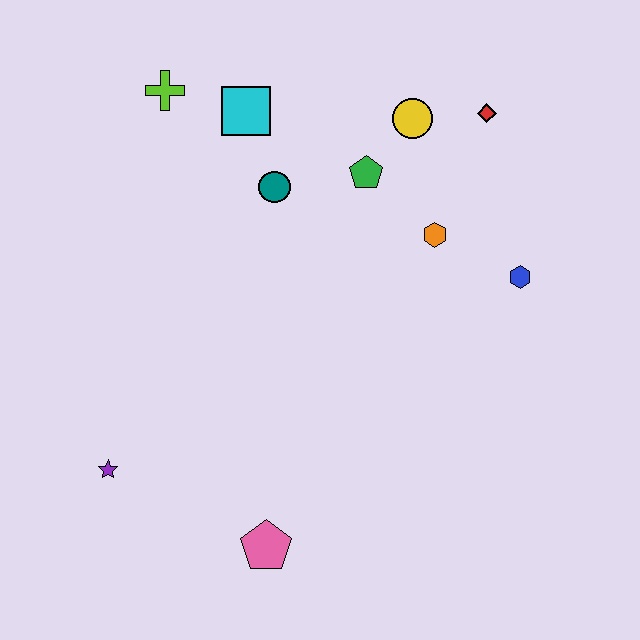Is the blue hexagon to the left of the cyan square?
No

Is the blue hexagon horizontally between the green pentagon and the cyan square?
No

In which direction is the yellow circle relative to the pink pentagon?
The yellow circle is above the pink pentagon.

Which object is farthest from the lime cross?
The pink pentagon is farthest from the lime cross.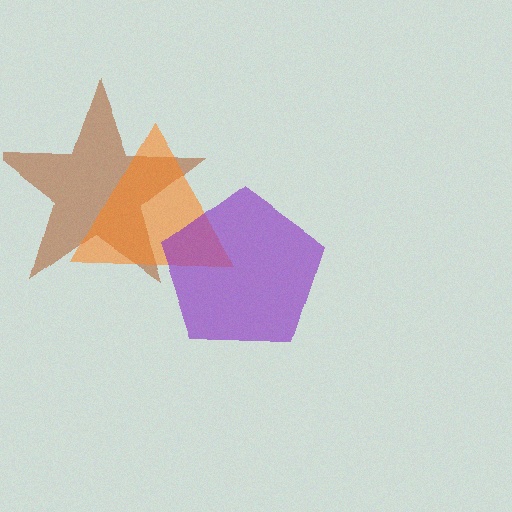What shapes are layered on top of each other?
The layered shapes are: a brown star, an orange triangle, a purple pentagon.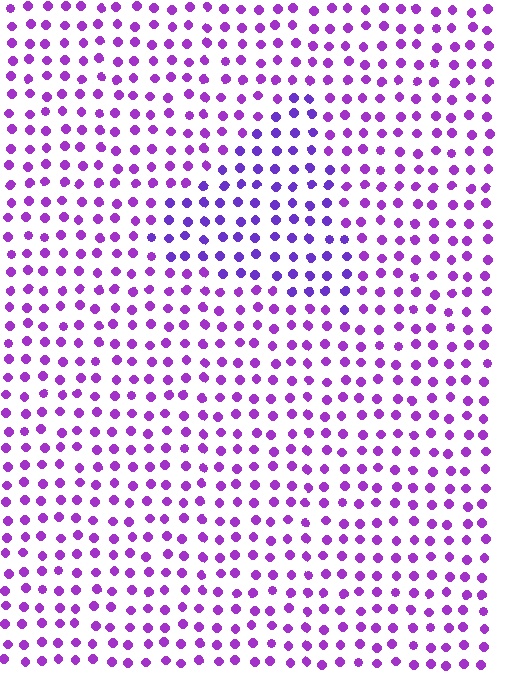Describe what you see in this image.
The image is filled with small purple elements in a uniform arrangement. A triangle-shaped region is visible where the elements are tinted to a slightly different hue, forming a subtle color boundary.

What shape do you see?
I see a triangle.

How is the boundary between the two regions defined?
The boundary is defined purely by a slight shift in hue (about 22 degrees). Spacing, size, and orientation are identical on both sides.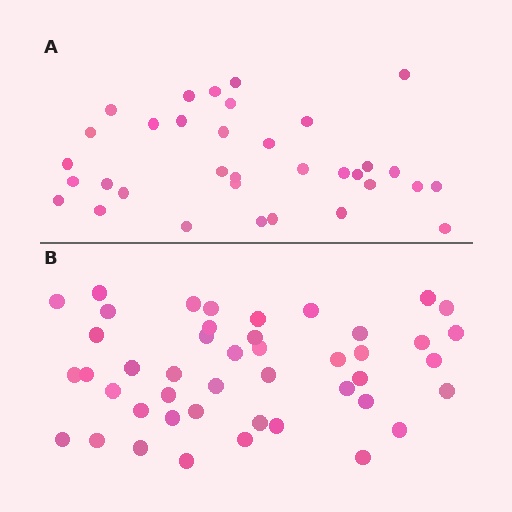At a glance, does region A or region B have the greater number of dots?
Region B (the bottom region) has more dots.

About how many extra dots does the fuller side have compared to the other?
Region B has roughly 12 or so more dots than region A.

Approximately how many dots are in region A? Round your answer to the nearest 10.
About 30 dots. (The exact count is 34, which rounds to 30.)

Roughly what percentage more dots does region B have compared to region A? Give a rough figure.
About 30% more.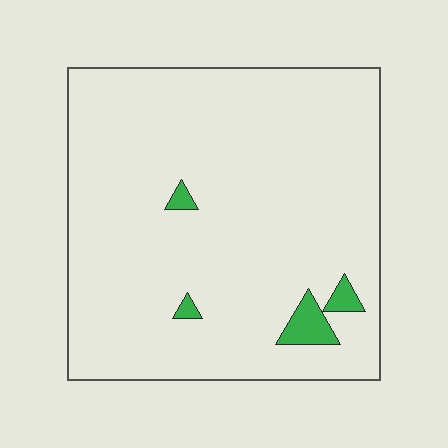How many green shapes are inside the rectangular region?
4.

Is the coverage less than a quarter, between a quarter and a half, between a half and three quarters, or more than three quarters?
Less than a quarter.